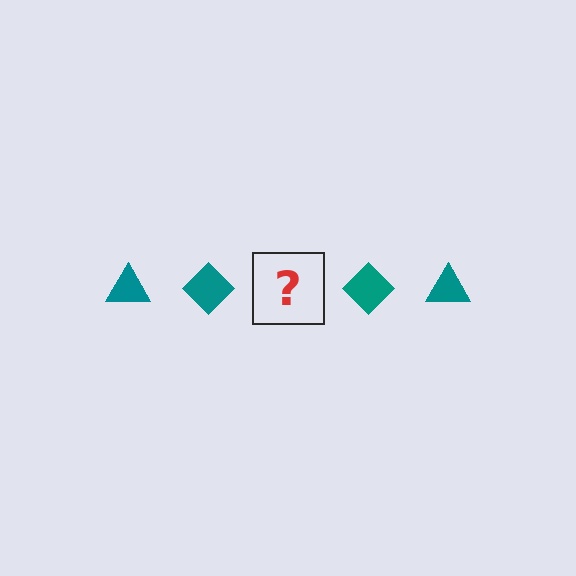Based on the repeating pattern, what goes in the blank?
The blank should be a teal triangle.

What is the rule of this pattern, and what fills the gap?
The rule is that the pattern cycles through triangle, diamond shapes in teal. The gap should be filled with a teal triangle.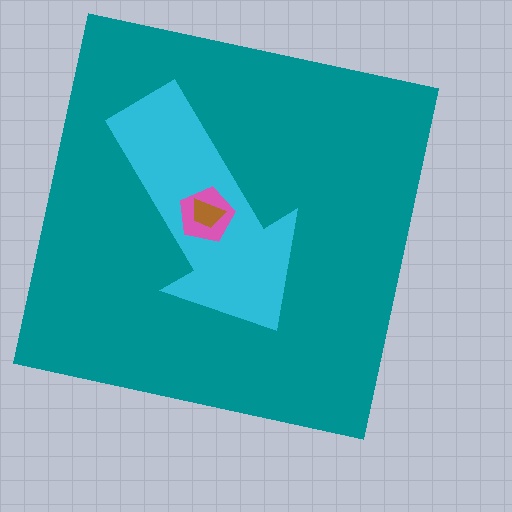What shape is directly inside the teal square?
The cyan arrow.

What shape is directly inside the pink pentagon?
The brown trapezoid.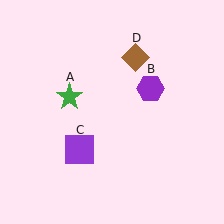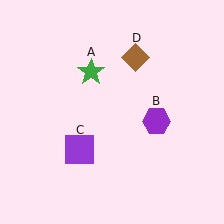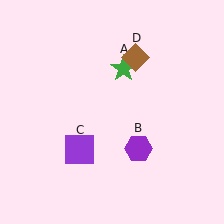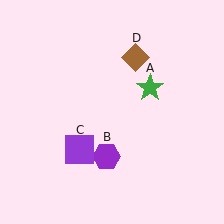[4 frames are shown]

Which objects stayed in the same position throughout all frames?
Purple square (object C) and brown diamond (object D) remained stationary.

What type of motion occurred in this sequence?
The green star (object A), purple hexagon (object B) rotated clockwise around the center of the scene.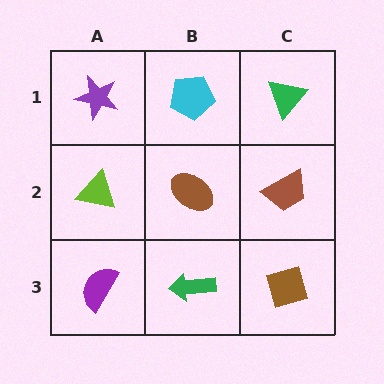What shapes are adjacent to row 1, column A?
A lime triangle (row 2, column A), a cyan pentagon (row 1, column B).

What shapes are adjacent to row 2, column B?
A cyan pentagon (row 1, column B), a green arrow (row 3, column B), a lime triangle (row 2, column A), a brown trapezoid (row 2, column C).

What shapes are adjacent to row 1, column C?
A brown trapezoid (row 2, column C), a cyan pentagon (row 1, column B).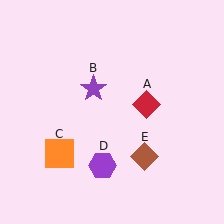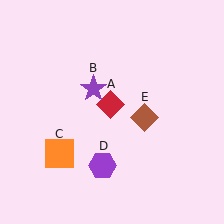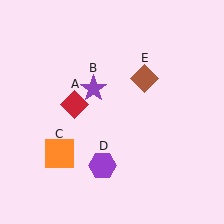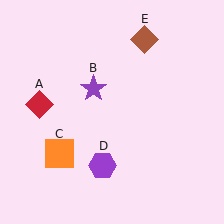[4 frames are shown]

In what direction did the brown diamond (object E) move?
The brown diamond (object E) moved up.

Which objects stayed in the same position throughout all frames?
Purple star (object B) and orange square (object C) and purple hexagon (object D) remained stationary.